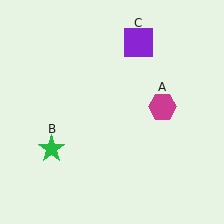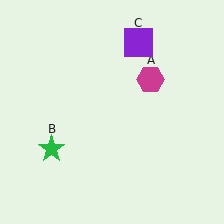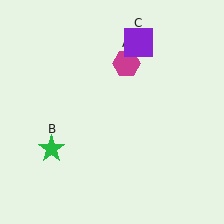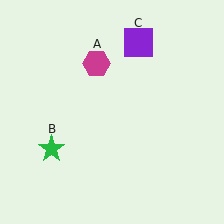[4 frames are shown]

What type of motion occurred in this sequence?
The magenta hexagon (object A) rotated counterclockwise around the center of the scene.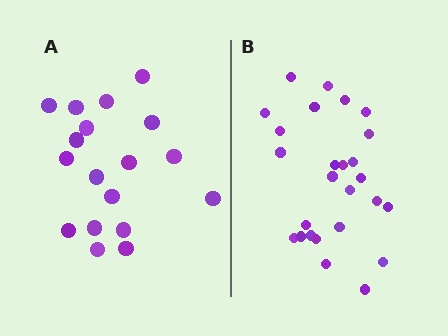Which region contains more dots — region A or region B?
Region B (the right region) has more dots.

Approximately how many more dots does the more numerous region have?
Region B has roughly 8 or so more dots than region A.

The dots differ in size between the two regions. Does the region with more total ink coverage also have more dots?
No. Region A has more total ink coverage because its dots are larger, but region B actually contains more individual dots. Total area can be misleading — the number of items is what matters here.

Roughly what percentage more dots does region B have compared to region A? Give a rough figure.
About 45% more.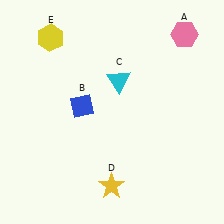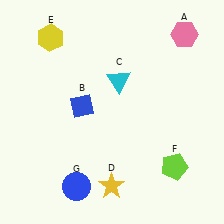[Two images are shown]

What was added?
A lime pentagon (F), a blue circle (G) were added in Image 2.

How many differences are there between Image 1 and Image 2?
There are 2 differences between the two images.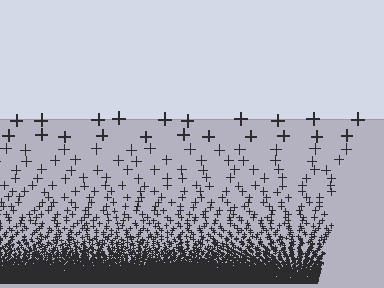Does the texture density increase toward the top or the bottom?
Density increases toward the bottom.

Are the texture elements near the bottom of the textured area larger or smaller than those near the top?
Smaller. The gradient is inverted — elements near the bottom are smaller and denser.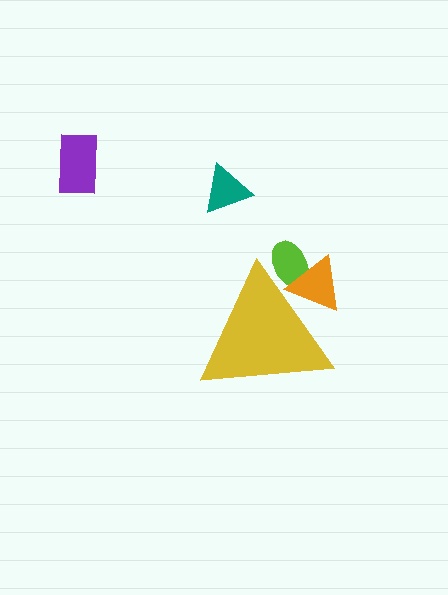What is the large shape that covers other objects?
A yellow triangle.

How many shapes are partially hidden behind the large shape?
2 shapes are partially hidden.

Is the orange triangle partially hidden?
Yes, the orange triangle is partially hidden behind the yellow triangle.